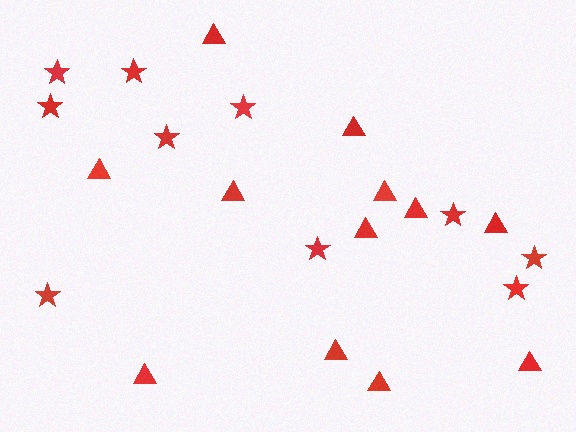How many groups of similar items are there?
There are 2 groups: one group of stars (10) and one group of triangles (12).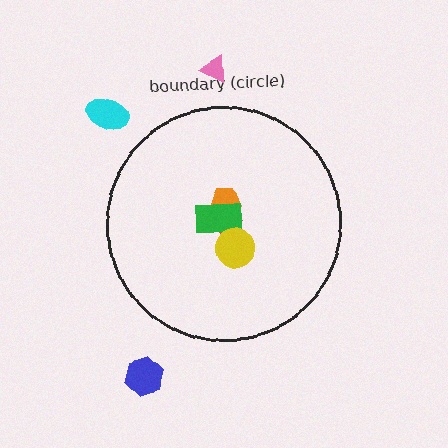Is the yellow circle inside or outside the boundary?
Inside.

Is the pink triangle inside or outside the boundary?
Outside.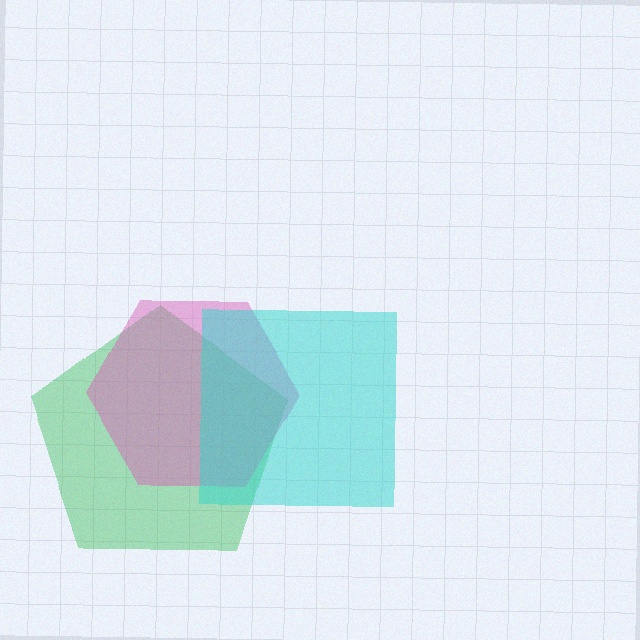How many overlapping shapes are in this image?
There are 3 overlapping shapes in the image.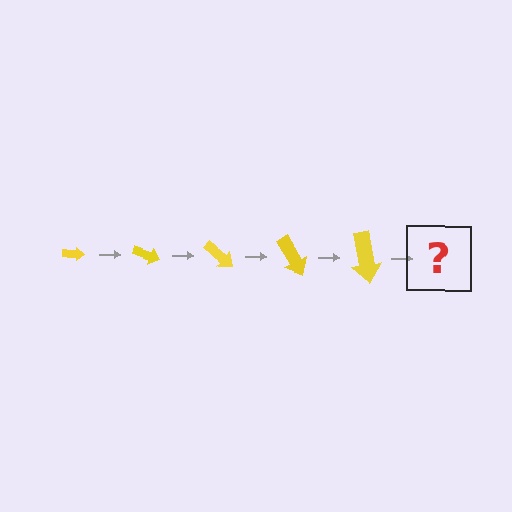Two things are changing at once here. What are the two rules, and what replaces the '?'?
The two rules are that the arrow grows larger each step and it rotates 20 degrees each step. The '?' should be an arrow, larger than the previous one and rotated 100 degrees from the start.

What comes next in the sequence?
The next element should be an arrow, larger than the previous one and rotated 100 degrees from the start.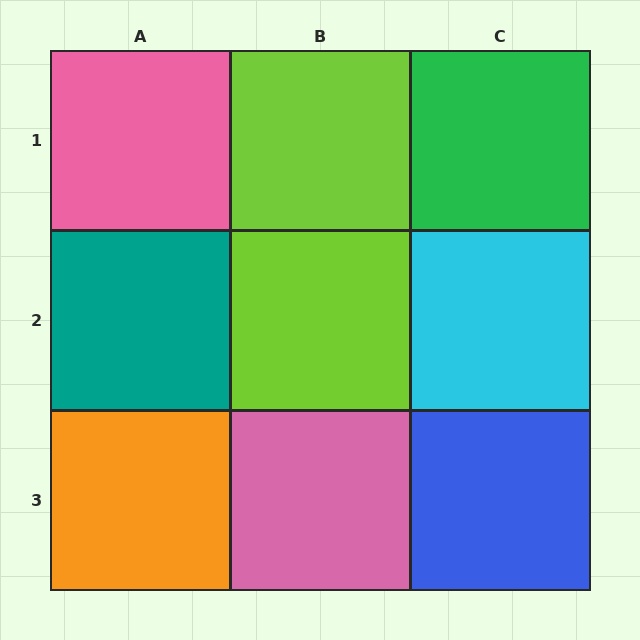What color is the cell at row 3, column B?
Pink.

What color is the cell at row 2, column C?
Cyan.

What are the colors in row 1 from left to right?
Pink, lime, green.